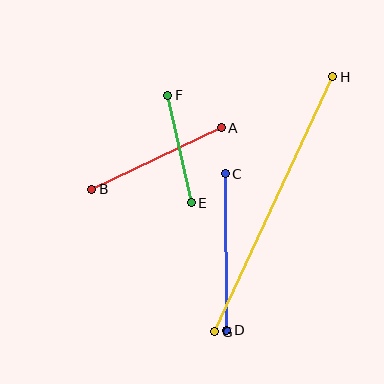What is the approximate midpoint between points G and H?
The midpoint is at approximately (274, 204) pixels.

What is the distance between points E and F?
The distance is approximately 110 pixels.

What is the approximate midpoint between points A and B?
The midpoint is at approximately (156, 159) pixels.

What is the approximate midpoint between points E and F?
The midpoint is at approximately (179, 149) pixels.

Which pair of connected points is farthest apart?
Points G and H are farthest apart.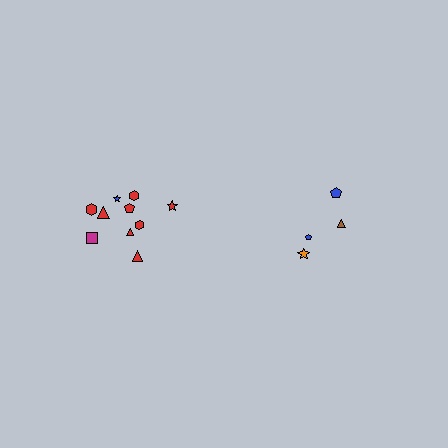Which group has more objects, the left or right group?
The left group.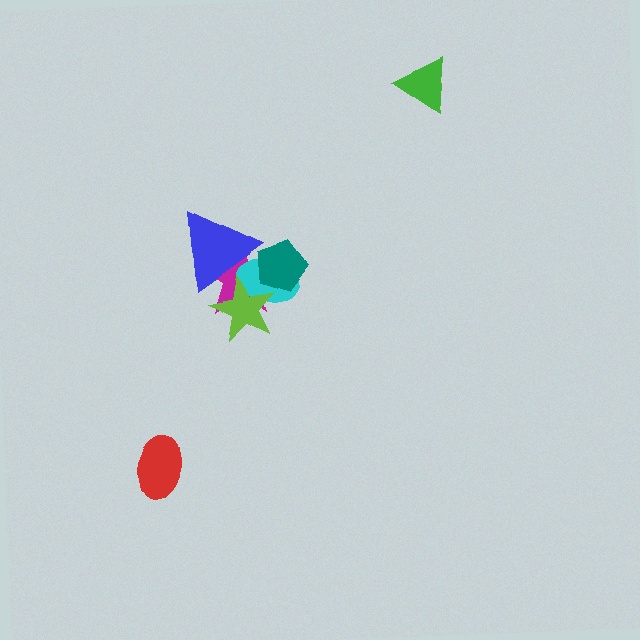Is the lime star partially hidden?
No, no other shape covers it.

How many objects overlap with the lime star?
3 objects overlap with the lime star.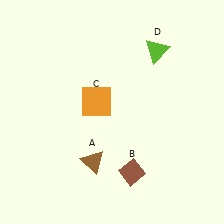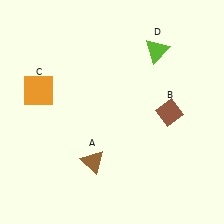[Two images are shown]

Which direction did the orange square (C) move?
The orange square (C) moved left.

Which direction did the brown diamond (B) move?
The brown diamond (B) moved up.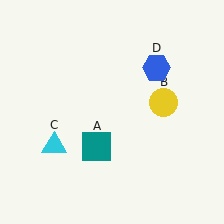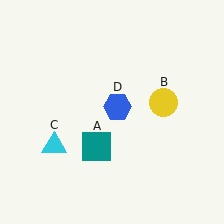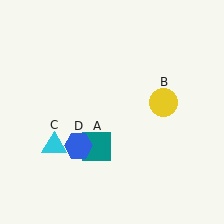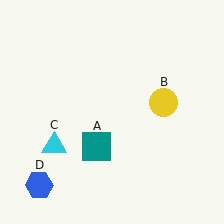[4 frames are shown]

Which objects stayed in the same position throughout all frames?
Teal square (object A) and yellow circle (object B) and cyan triangle (object C) remained stationary.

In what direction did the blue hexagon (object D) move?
The blue hexagon (object D) moved down and to the left.